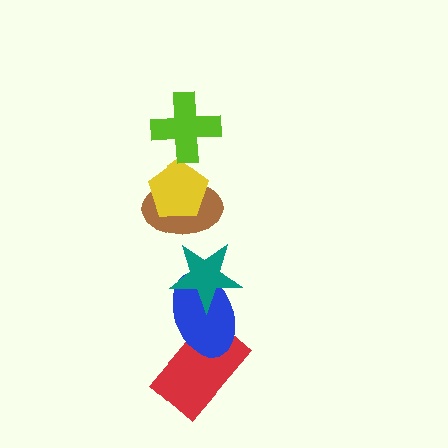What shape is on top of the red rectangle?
The blue ellipse is on top of the red rectangle.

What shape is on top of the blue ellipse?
The teal star is on top of the blue ellipse.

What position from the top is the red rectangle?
The red rectangle is 6th from the top.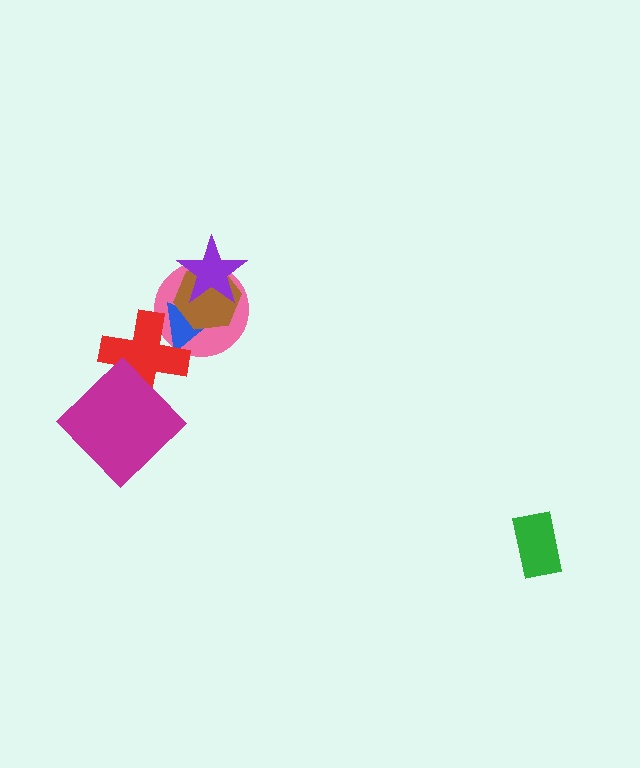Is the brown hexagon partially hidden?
Yes, it is partially covered by another shape.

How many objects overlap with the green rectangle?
0 objects overlap with the green rectangle.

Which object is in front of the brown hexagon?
The purple star is in front of the brown hexagon.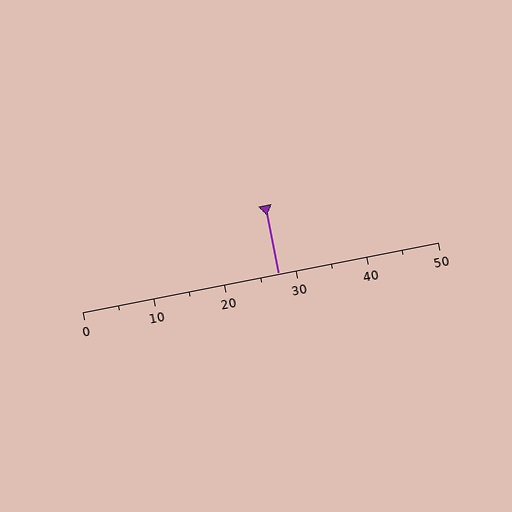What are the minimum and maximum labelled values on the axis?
The axis runs from 0 to 50.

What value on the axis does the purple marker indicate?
The marker indicates approximately 27.5.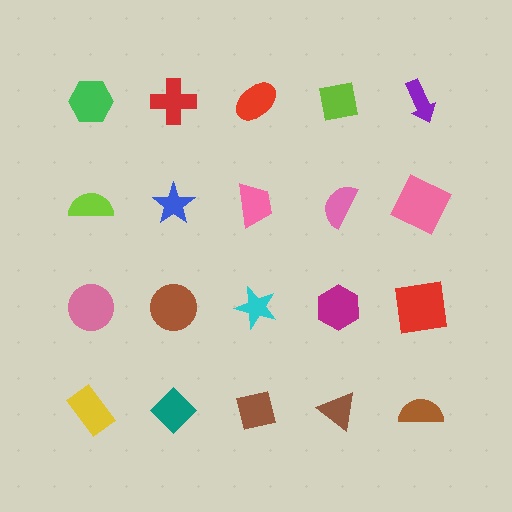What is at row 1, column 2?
A red cross.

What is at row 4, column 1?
A yellow rectangle.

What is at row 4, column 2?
A teal diamond.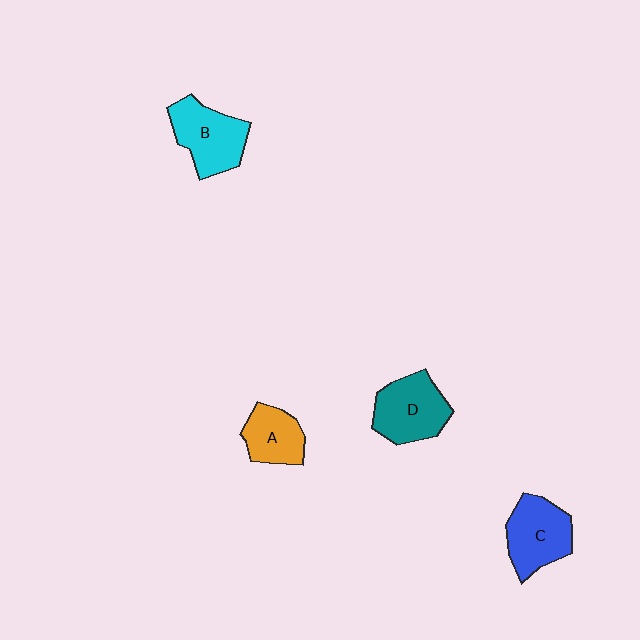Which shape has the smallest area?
Shape A (orange).